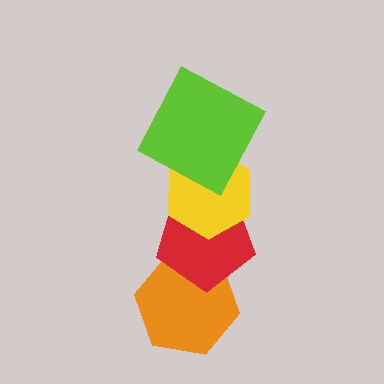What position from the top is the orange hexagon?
The orange hexagon is 4th from the top.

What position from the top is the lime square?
The lime square is 1st from the top.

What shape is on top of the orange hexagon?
The red pentagon is on top of the orange hexagon.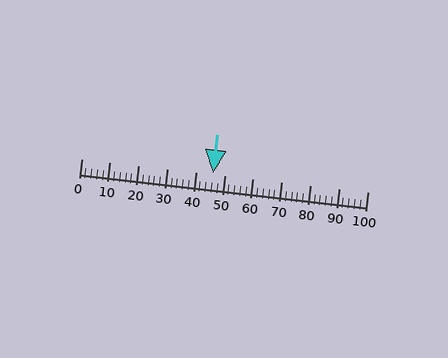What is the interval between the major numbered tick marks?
The major tick marks are spaced 10 units apart.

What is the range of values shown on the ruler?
The ruler shows values from 0 to 100.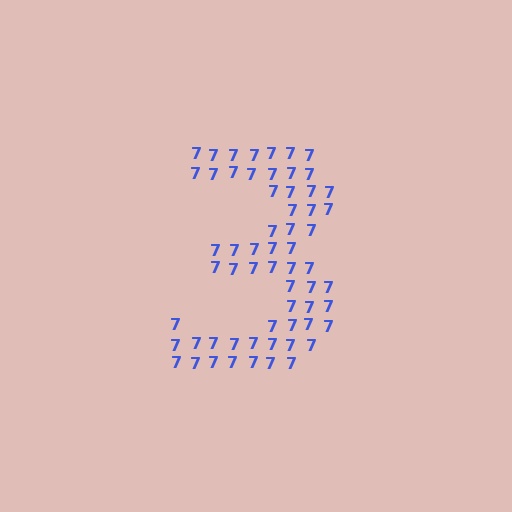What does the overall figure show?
The overall figure shows the digit 3.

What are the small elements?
The small elements are digit 7's.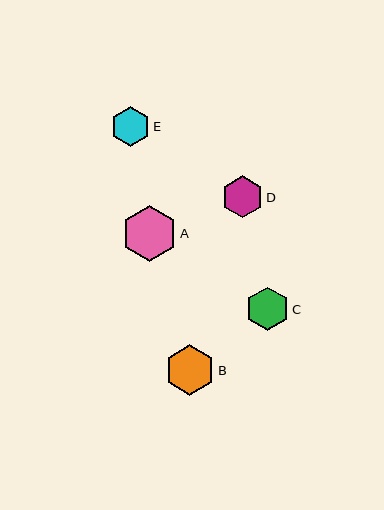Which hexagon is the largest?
Hexagon A is the largest with a size of approximately 55 pixels.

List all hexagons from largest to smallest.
From largest to smallest: A, B, C, D, E.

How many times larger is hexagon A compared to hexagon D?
Hexagon A is approximately 1.3 times the size of hexagon D.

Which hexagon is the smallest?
Hexagon E is the smallest with a size of approximately 39 pixels.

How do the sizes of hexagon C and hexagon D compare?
Hexagon C and hexagon D are approximately the same size.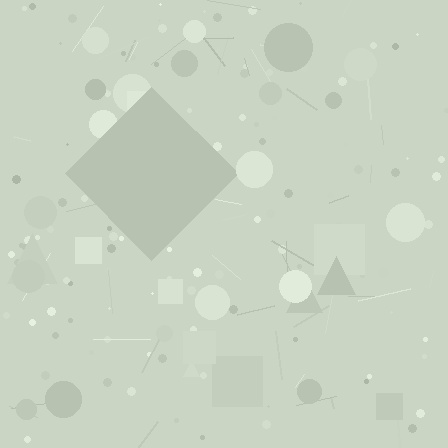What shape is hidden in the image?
A diamond is hidden in the image.